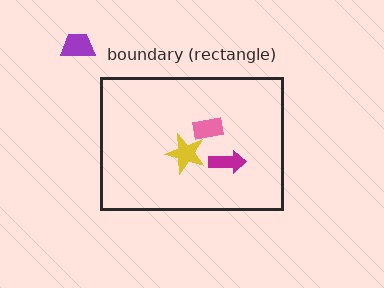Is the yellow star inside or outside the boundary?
Inside.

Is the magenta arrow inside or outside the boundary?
Inside.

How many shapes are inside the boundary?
3 inside, 1 outside.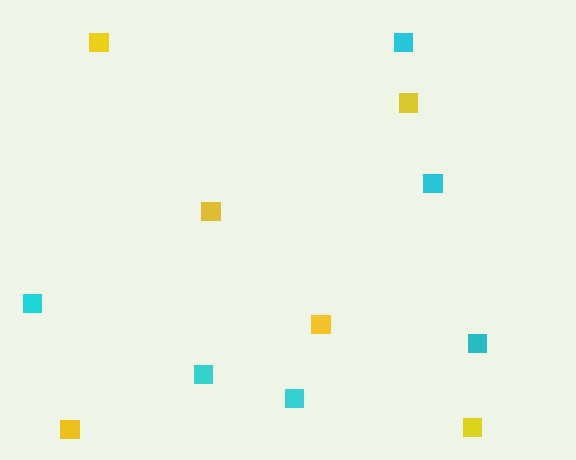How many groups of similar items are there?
There are 2 groups: one group of cyan squares (6) and one group of yellow squares (6).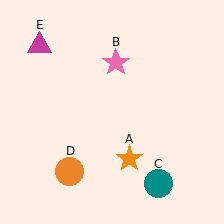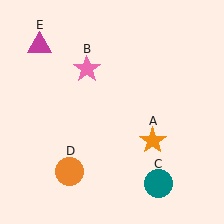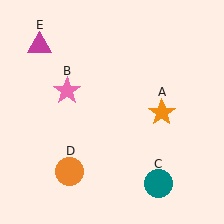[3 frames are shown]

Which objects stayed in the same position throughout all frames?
Teal circle (object C) and orange circle (object D) and magenta triangle (object E) remained stationary.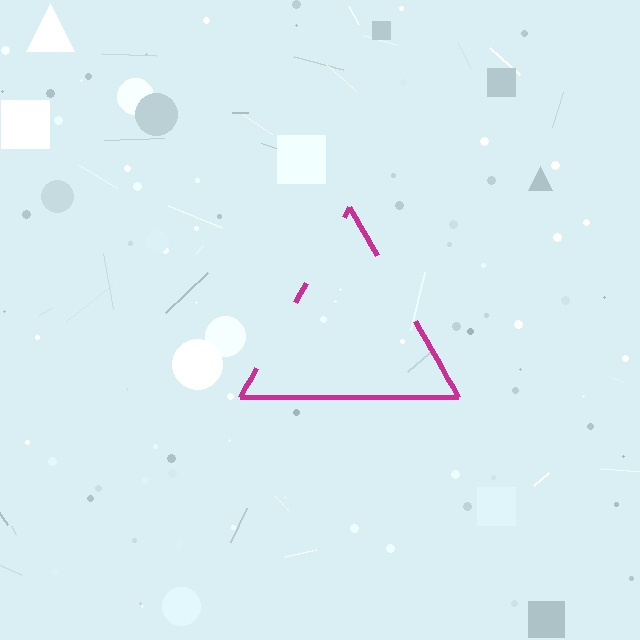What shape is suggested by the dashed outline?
The dashed outline suggests a triangle.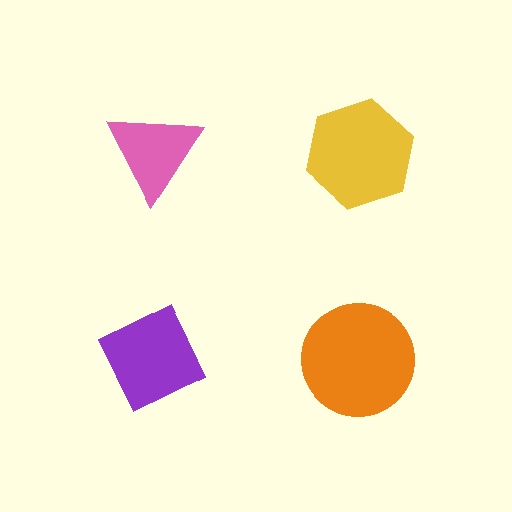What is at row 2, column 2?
An orange circle.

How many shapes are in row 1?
2 shapes.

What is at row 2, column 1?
A purple diamond.